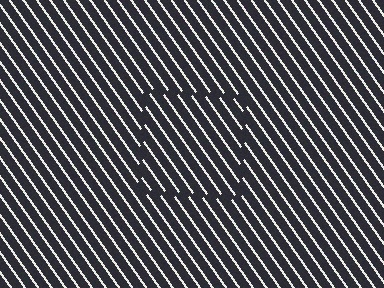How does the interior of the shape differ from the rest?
The interior of the shape contains the same grating, shifted by half a period — the contour is defined by the phase discontinuity where line-ends from the inner and outer gratings abut.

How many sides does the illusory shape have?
4 sides — the line-ends trace a square.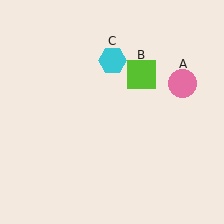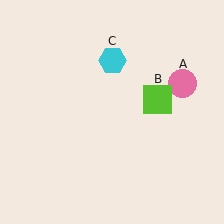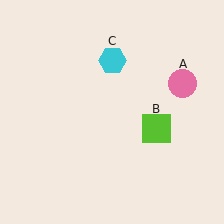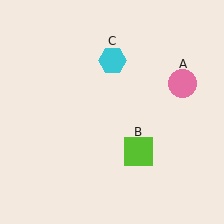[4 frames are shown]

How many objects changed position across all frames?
1 object changed position: lime square (object B).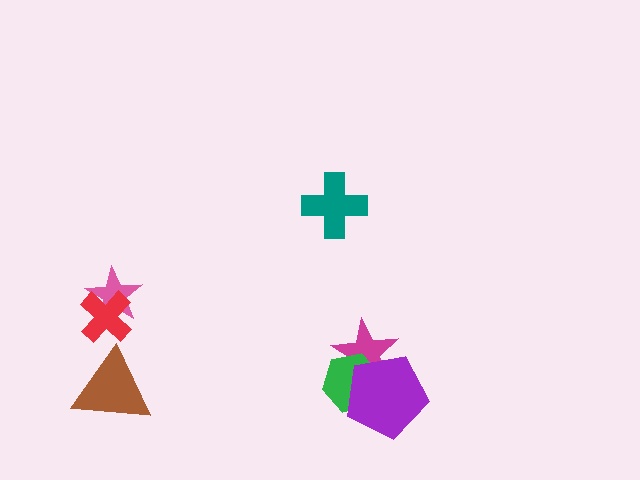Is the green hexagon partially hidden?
Yes, it is partially covered by another shape.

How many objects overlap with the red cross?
1 object overlaps with the red cross.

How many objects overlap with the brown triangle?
0 objects overlap with the brown triangle.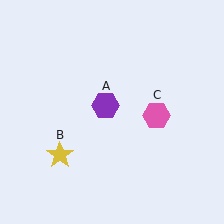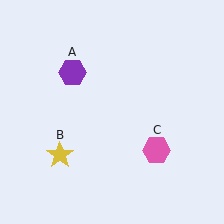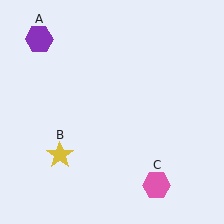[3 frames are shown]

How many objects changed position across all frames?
2 objects changed position: purple hexagon (object A), pink hexagon (object C).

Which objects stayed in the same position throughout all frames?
Yellow star (object B) remained stationary.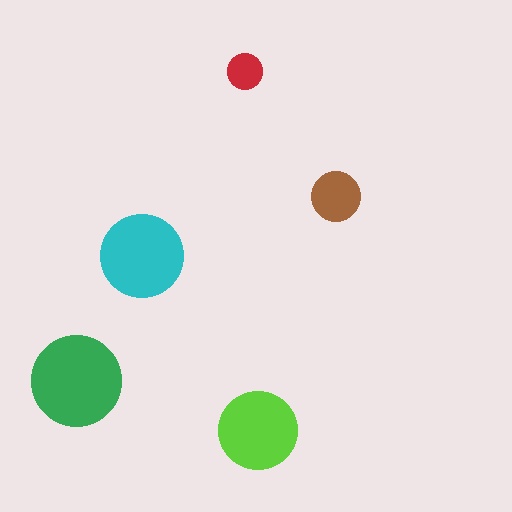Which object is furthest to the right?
The brown circle is rightmost.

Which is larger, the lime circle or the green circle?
The green one.